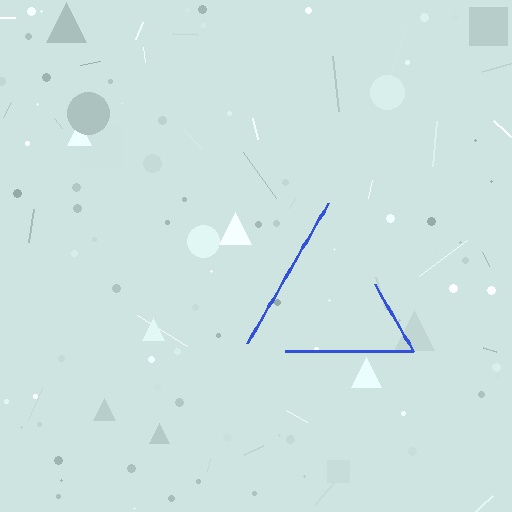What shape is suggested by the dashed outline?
The dashed outline suggests a triangle.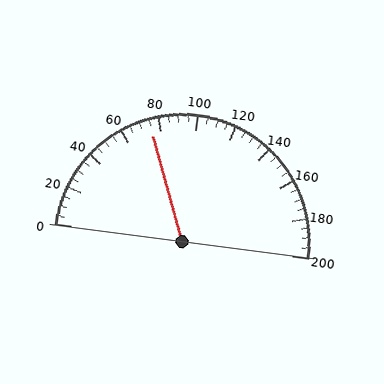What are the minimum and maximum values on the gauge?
The gauge ranges from 0 to 200.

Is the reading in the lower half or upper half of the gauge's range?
The reading is in the lower half of the range (0 to 200).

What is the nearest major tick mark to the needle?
The nearest major tick mark is 80.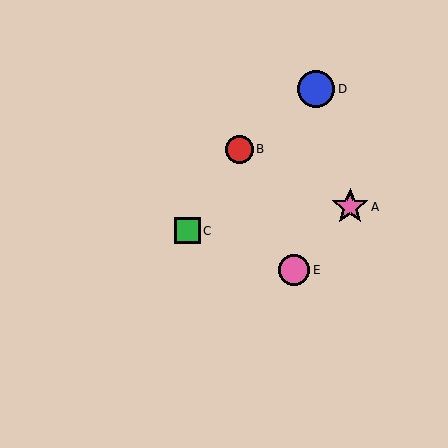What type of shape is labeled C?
Shape C is a green square.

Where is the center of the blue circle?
The center of the blue circle is at (316, 89).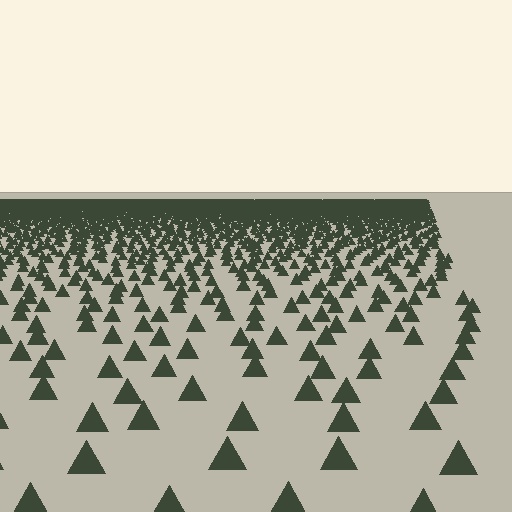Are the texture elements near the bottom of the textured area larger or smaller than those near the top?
Larger. Near the bottom, elements are closer to the viewer and appear at a bigger on-screen size.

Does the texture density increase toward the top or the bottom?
Density increases toward the top.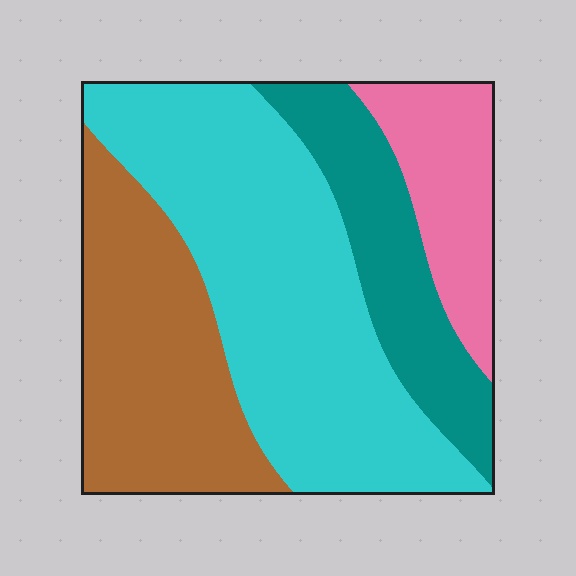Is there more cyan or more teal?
Cyan.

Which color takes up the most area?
Cyan, at roughly 45%.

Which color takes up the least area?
Pink, at roughly 15%.